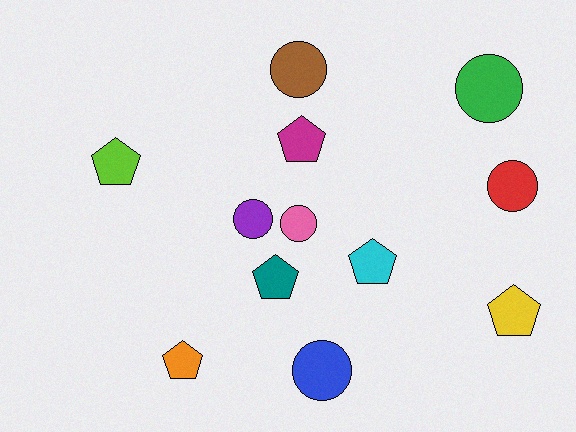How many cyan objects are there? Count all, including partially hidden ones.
There is 1 cyan object.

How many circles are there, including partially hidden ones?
There are 6 circles.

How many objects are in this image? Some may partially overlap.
There are 12 objects.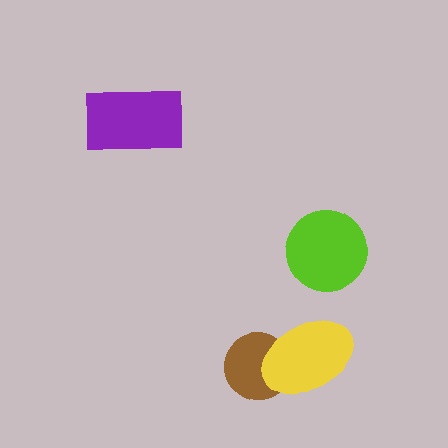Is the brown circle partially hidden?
Yes, it is partially covered by another shape.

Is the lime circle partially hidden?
No, no other shape covers it.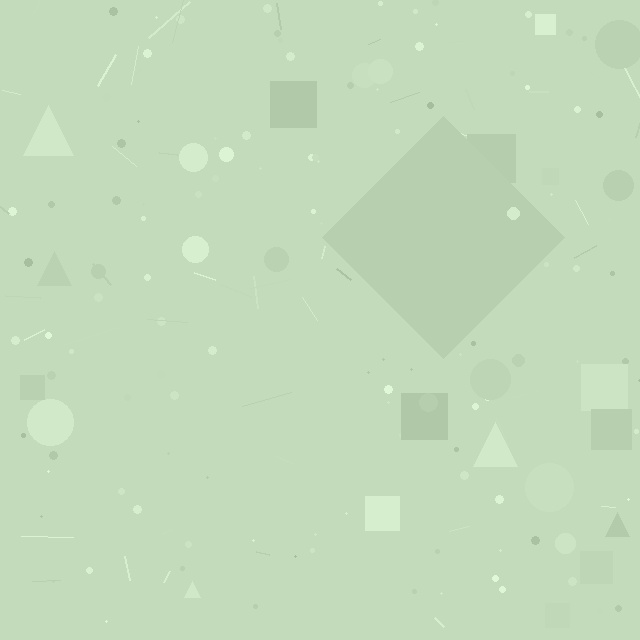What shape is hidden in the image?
A diamond is hidden in the image.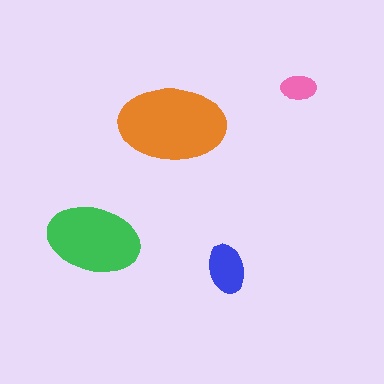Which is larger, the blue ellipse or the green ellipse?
The green one.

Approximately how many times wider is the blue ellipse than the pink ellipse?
About 1.5 times wider.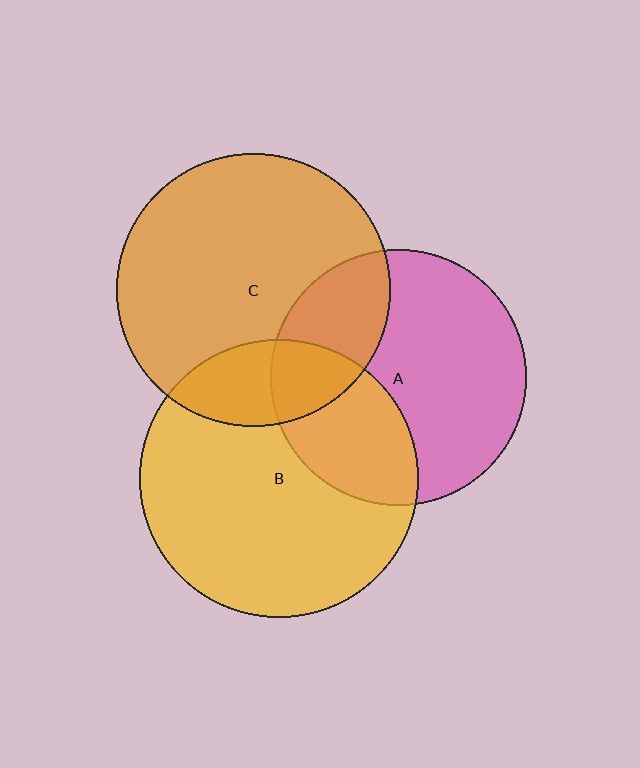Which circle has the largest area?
Circle B (yellow).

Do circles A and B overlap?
Yes.